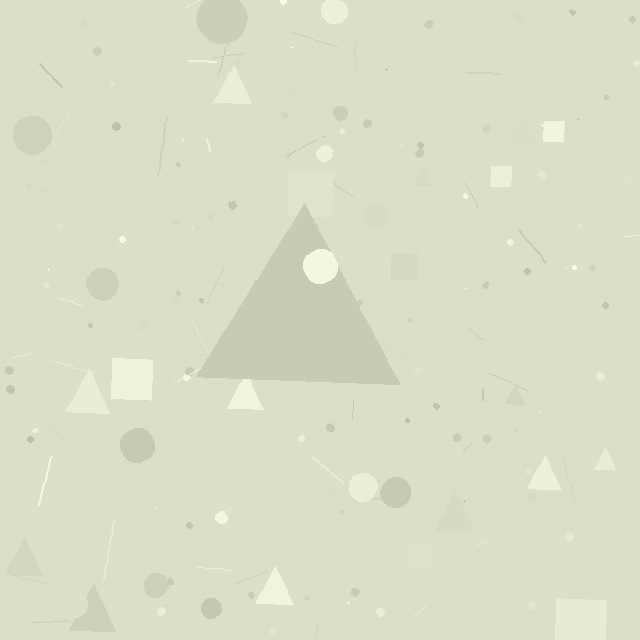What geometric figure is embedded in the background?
A triangle is embedded in the background.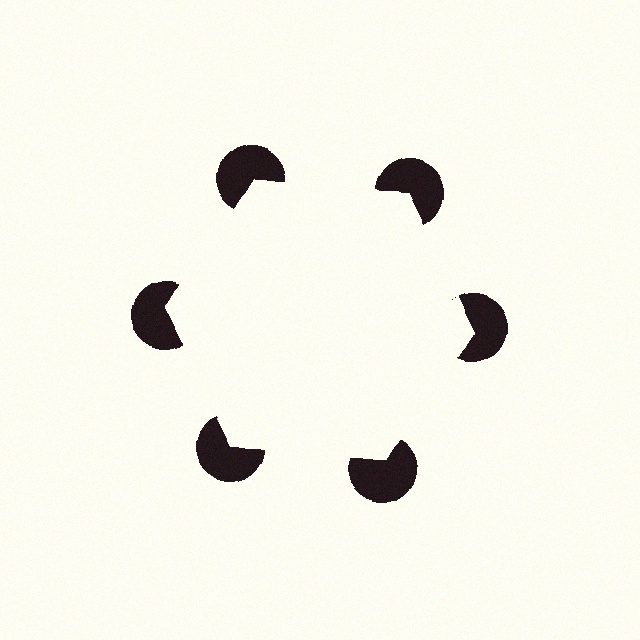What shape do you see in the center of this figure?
An illusory hexagon — its edges are inferred from the aligned wedge cuts in the pac-man discs, not physically drawn.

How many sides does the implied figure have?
6 sides.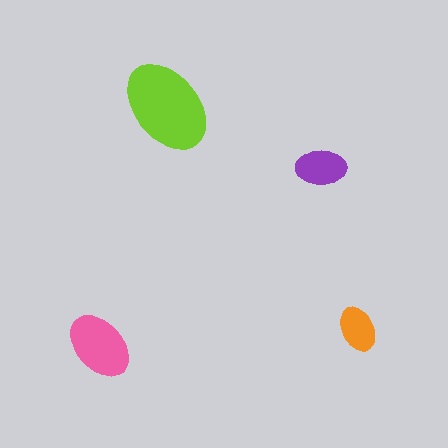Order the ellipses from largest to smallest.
the lime one, the pink one, the purple one, the orange one.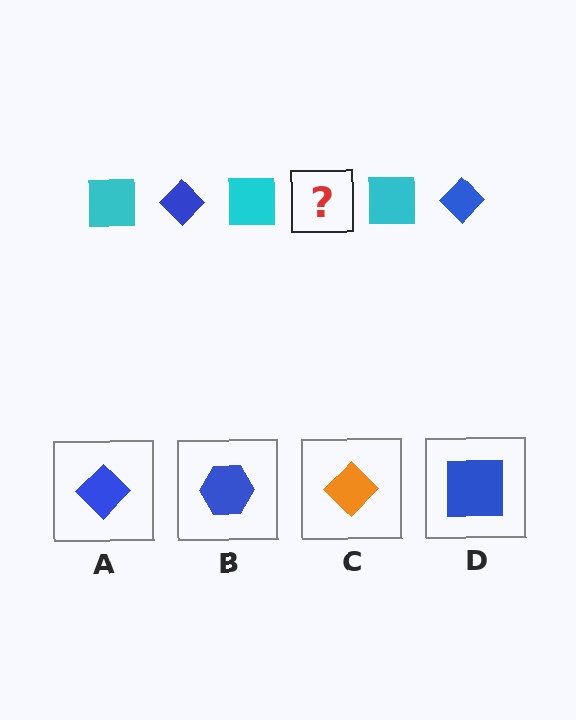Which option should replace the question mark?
Option A.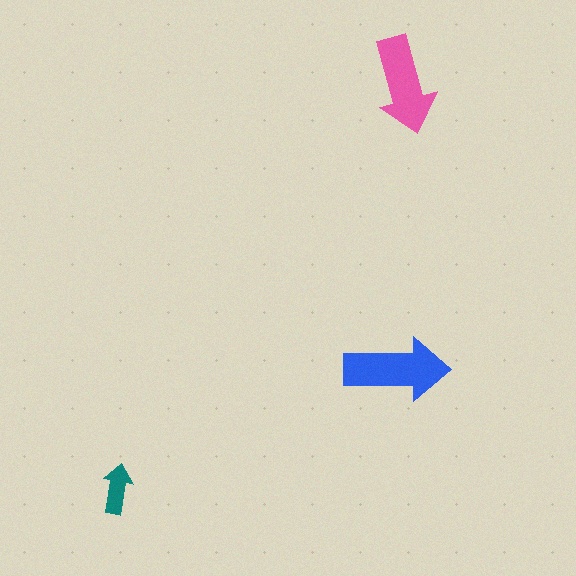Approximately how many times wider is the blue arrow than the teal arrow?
About 2 times wider.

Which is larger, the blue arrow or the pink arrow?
The blue one.